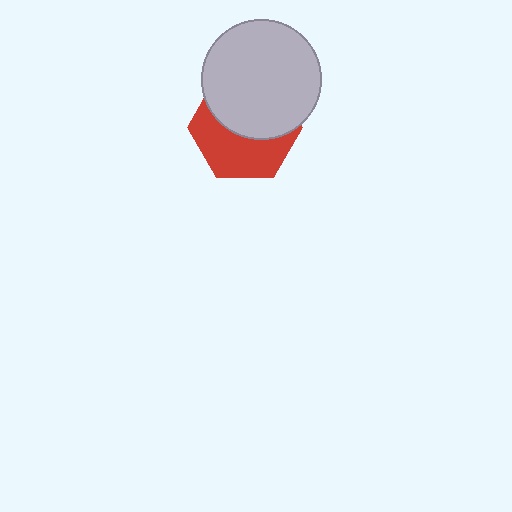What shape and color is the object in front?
The object in front is a light gray circle.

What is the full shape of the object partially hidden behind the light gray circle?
The partially hidden object is a red hexagon.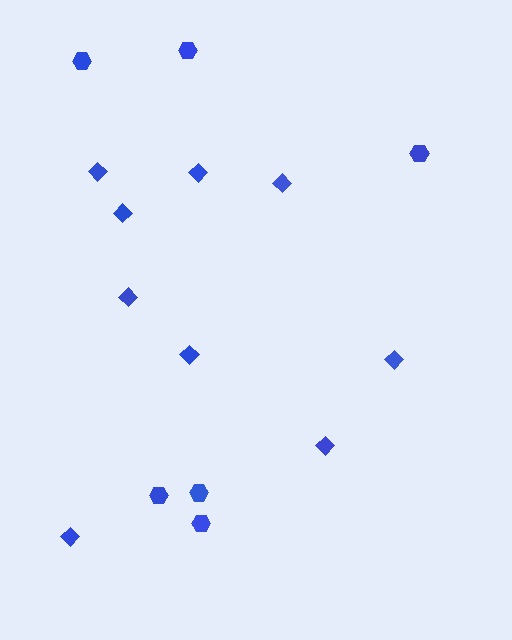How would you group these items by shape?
There are 2 groups: one group of diamonds (9) and one group of hexagons (6).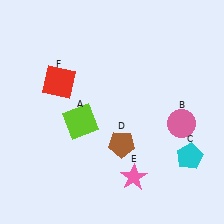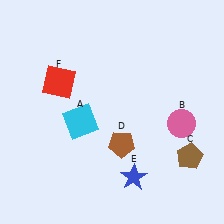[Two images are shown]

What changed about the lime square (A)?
In Image 1, A is lime. In Image 2, it changed to cyan.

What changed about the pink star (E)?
In Image 1, E is pink. In Image 2, it changed to blue.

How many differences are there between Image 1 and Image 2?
There are 3 differences between the two images.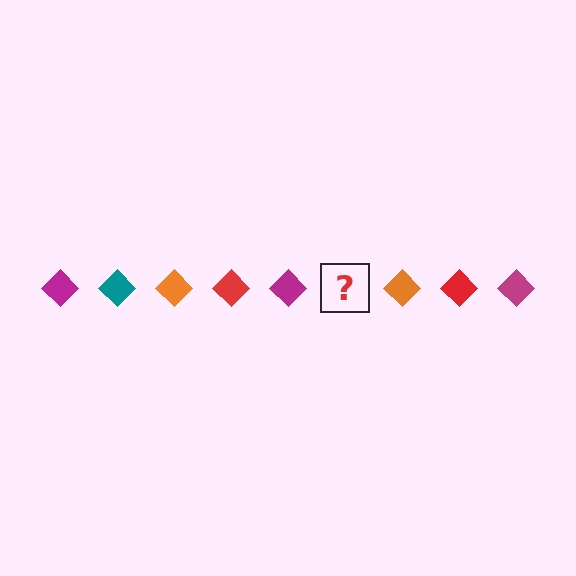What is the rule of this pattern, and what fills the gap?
The rule is that the pattern cycles through magenta, teal, orange, red diamonds. The gap should be filled with a teal diamond.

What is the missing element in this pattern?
The missing element is a teal diamond.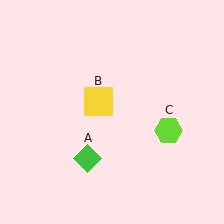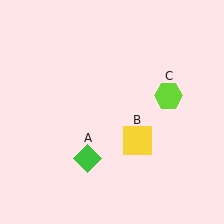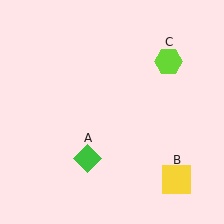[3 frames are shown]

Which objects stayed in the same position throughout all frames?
Green diamond (object A) remained stationary.